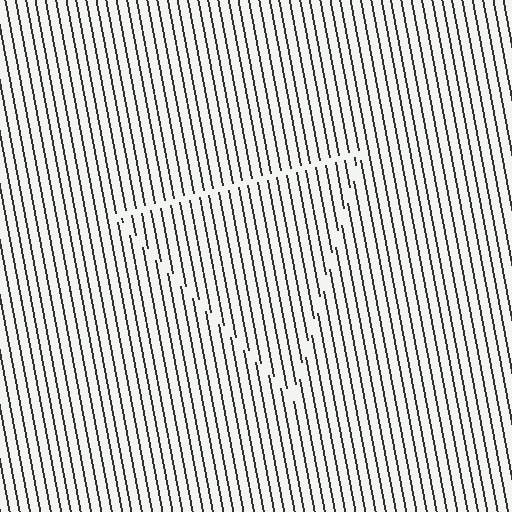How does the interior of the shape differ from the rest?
The interior of the shape contains the same grating, shifted by half a period — the contour is defined by the phase discontinuity where line-ends from the inner and outer gratings abut.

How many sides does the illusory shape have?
3 sides — the line-ends trace a triangle.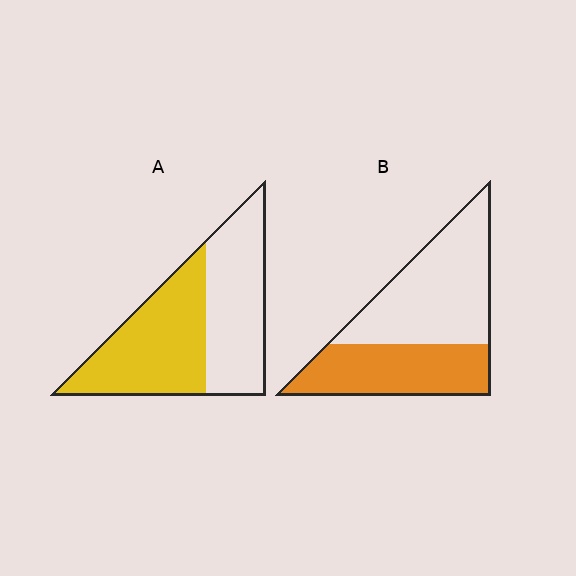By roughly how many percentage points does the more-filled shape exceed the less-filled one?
By roughly 10 percentage points (A over B).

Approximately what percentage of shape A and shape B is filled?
A is approximately 50% and B is approximately 40%.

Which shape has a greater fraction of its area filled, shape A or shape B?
Shape A.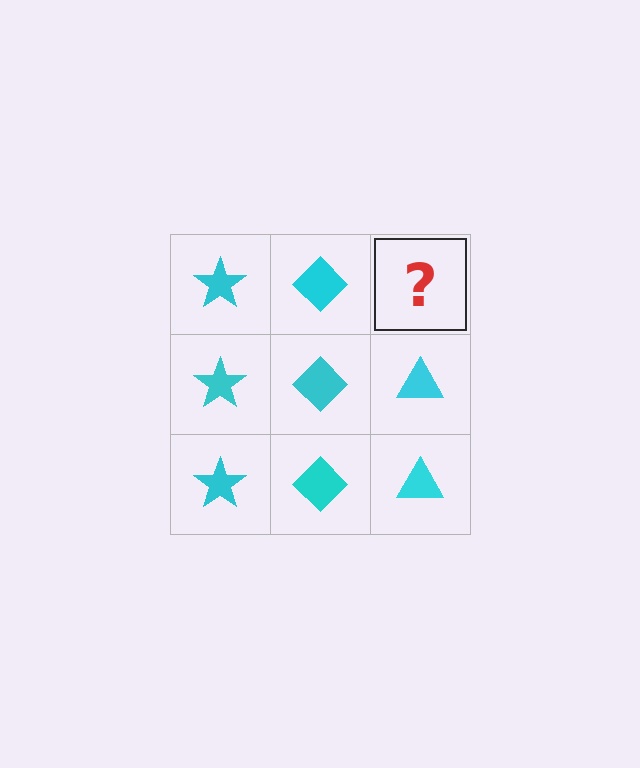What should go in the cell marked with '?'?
The missing cell should contain a cyan triangle.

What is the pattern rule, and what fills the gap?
The rule is that each column has a consistent shape. The gap should be filled with a cyan triangle.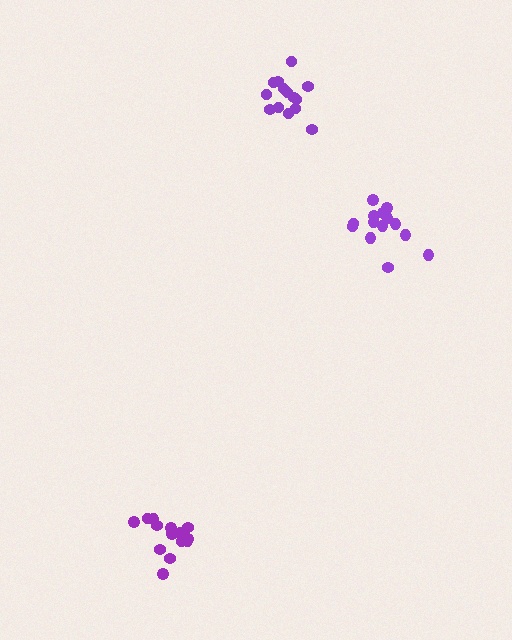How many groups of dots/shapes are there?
There are 3 groups.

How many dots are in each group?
Group 1: 15 dots, Group 2: 14 dots, Group 3: 14 dots (43 total).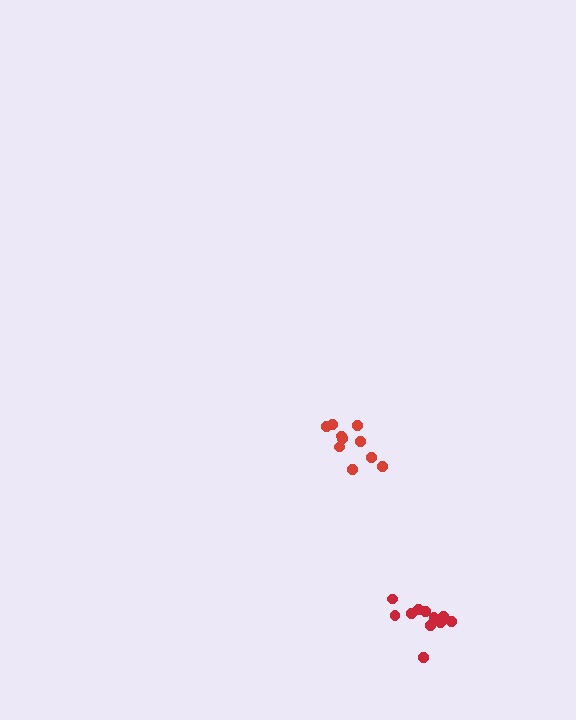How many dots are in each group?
Group 1: 10 dots, Group 2: 11 dots (21 total).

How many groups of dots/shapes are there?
There are 2 groups.